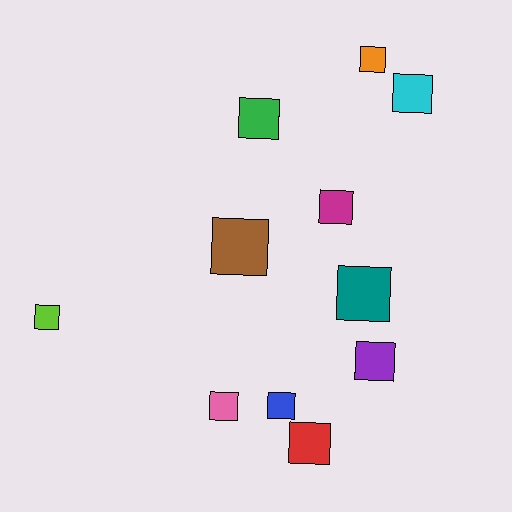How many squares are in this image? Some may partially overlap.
There are 11 squares.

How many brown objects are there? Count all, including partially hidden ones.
There is 1 brown object.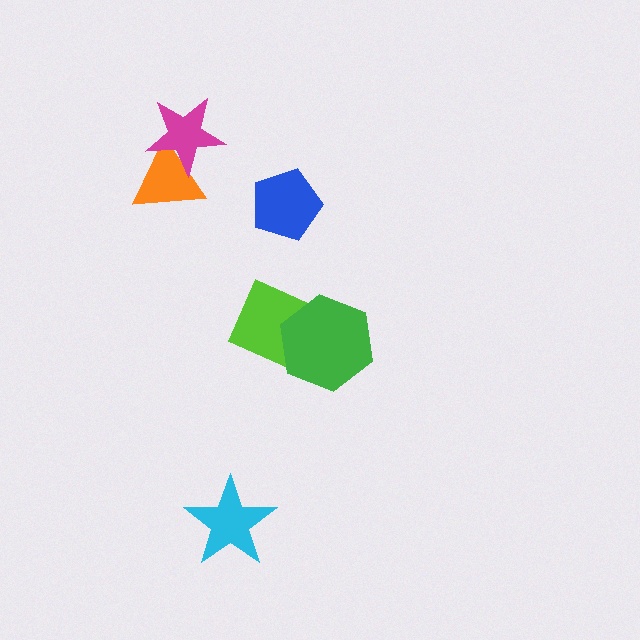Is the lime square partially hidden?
Yes, it is partially covered by another shape.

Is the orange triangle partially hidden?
Yes, it is partially covered by another shape.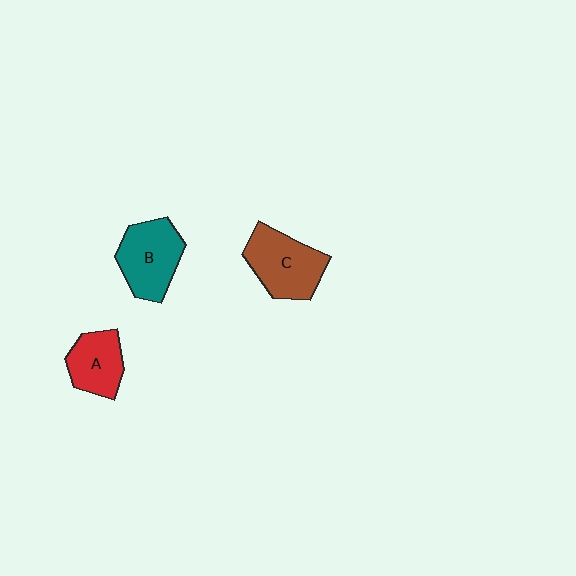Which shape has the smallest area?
Shape A (red).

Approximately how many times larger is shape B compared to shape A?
Approximately 1.3 times.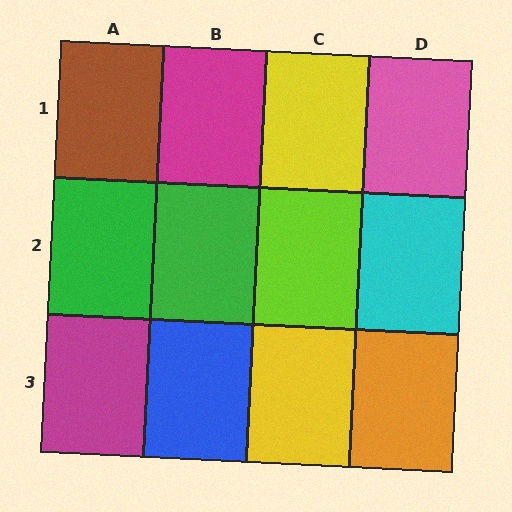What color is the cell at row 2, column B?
Green.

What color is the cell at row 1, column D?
Pink.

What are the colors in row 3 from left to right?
Magenta, blue, yellow, orange.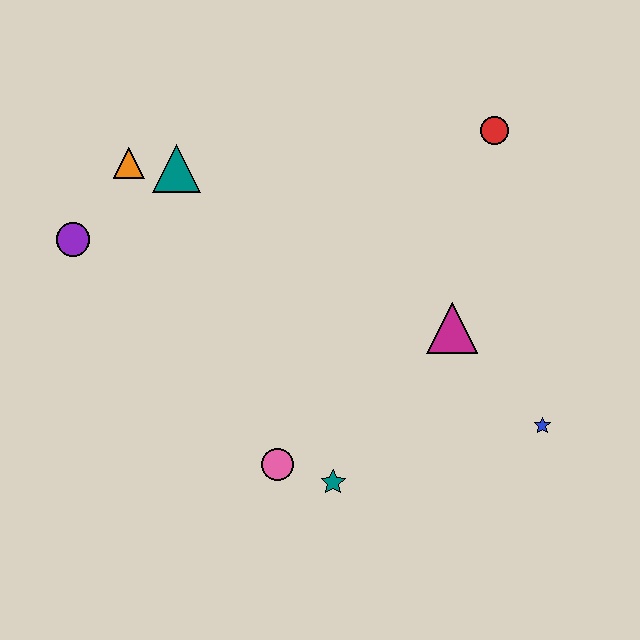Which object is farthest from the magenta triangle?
The purple circle is farthest from the magenta triangle.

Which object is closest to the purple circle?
The orange triangle is closest to the purple circle.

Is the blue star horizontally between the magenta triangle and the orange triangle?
No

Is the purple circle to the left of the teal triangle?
Yes